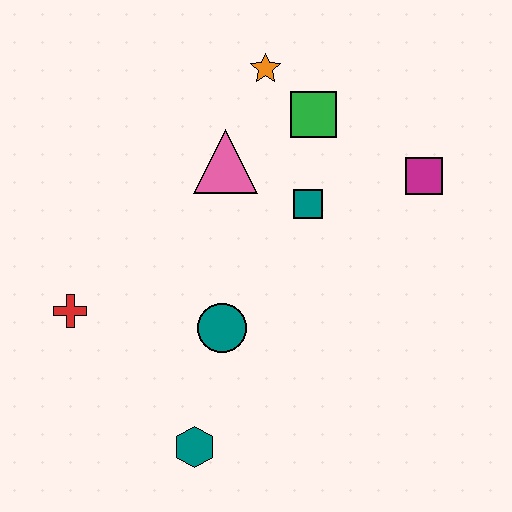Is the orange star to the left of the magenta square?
Yes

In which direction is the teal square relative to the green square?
The teal square is below the green square.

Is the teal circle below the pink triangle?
Yes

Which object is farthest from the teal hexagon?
The orange star is farthest from the teal hexagon.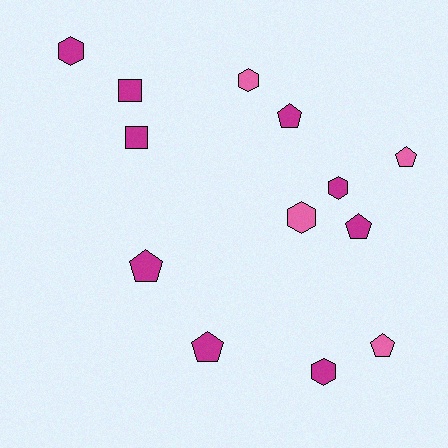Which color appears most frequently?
Magenta, with 9 objects.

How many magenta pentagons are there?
There are 4 magenta pentagons.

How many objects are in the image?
There are 13 objects.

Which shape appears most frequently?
Pentagon, with 6 objects.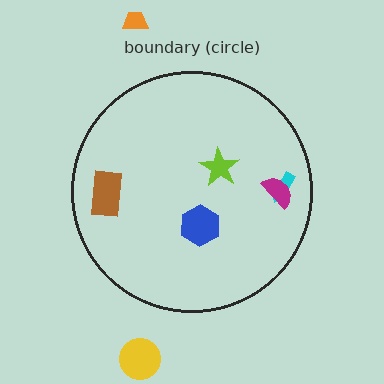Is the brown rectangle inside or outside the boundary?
Inside.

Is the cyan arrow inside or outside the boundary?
Inside.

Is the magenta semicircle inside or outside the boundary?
Inside.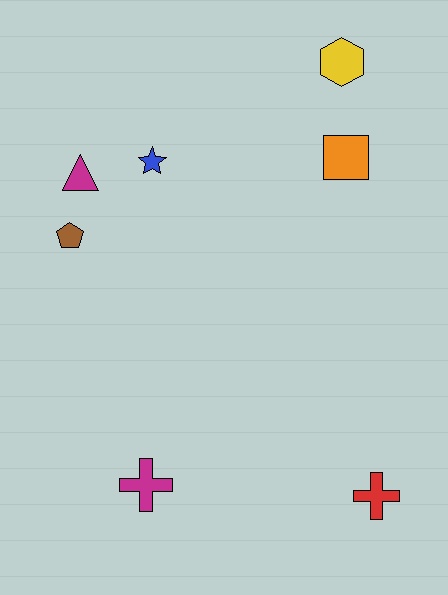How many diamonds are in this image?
There are no diamonds.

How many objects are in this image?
There are 7 objects.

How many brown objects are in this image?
There is 1 brown object.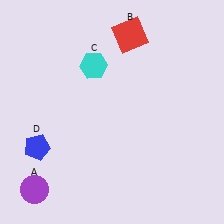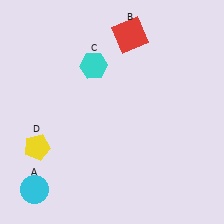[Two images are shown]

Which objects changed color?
A changed from purple to cyan. D changed from blue to yellow.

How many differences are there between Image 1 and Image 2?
There are 2 differences between the two images.